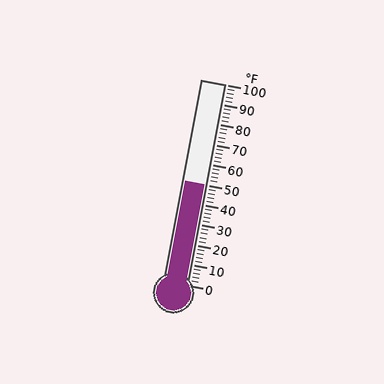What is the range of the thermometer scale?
The thermometer scale ranges from 0°F to 100°F.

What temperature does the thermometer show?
The thermometer shows approximately 50°F.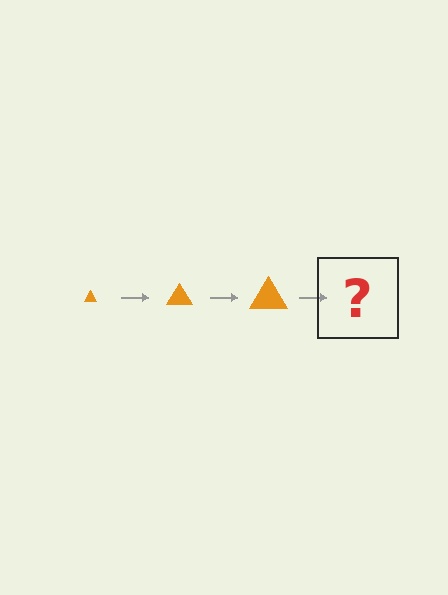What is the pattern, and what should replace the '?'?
The pattern is that the triangle gets progressively larger each step. The '?' should be an orange triangle, larger than the previous one.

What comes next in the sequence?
The next element should be an orange triangle, larger than the previous one.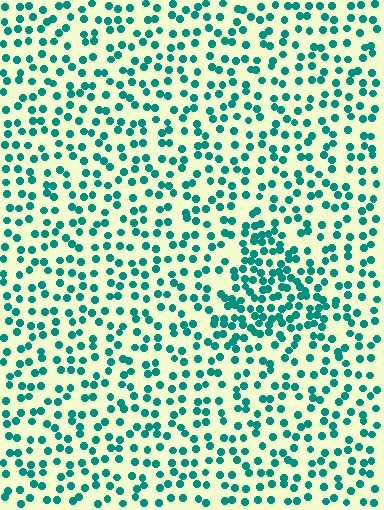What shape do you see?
I see a triangle.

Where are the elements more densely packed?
The elements are more densely packed inside the triangle boundary.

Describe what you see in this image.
The image contains small teal elements arranged at two different densities. A triangle-shaped region is visible where the elements are more densely packed than the surrounding area.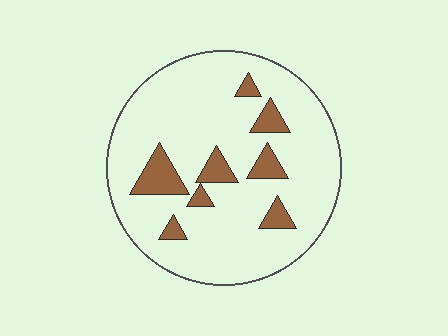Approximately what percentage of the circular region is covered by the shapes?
Approximately 15%.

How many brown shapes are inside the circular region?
8.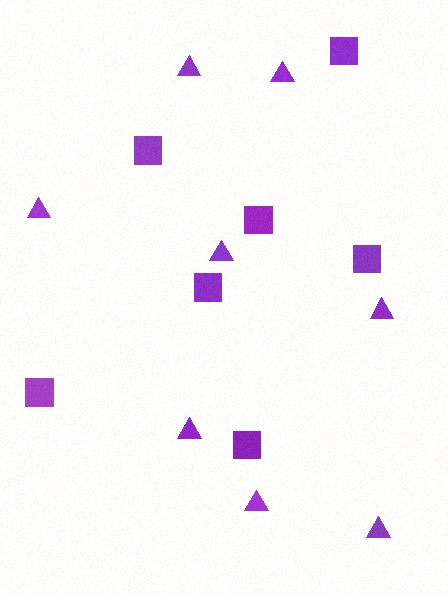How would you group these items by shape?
There are 2 groups: one group of squares (7) and one group of triangles (8).